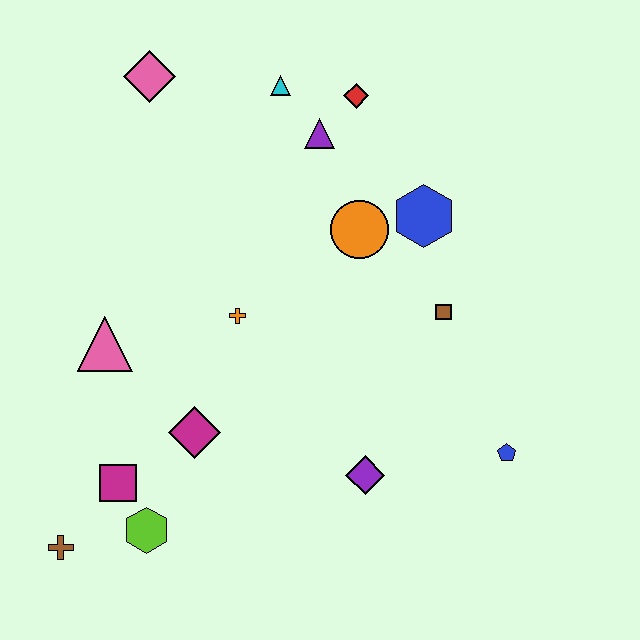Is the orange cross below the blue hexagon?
Yes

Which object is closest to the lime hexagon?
The magenta square is closest to the lime hexagon.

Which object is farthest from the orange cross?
The blue pentagon is farthest from the orange cross.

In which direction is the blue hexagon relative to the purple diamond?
The blue hexagon is above the purple diamond.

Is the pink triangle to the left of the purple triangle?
Yes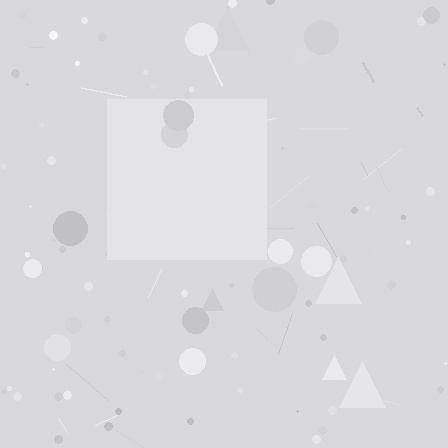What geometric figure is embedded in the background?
A square is embedded in the background.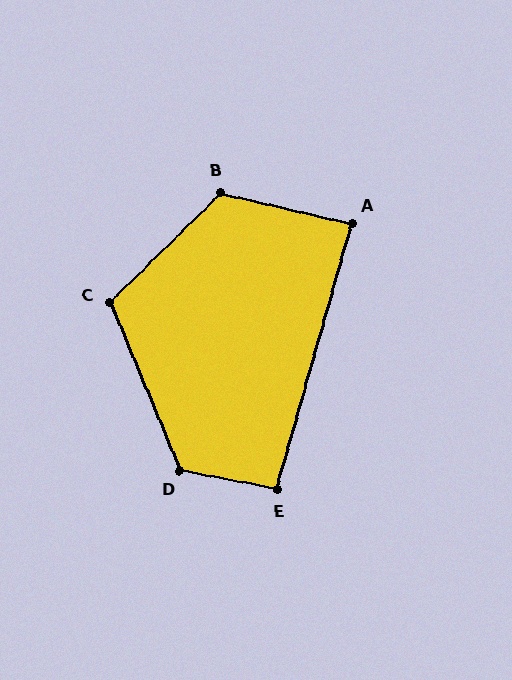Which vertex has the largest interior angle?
D, at approximately 124 degrees.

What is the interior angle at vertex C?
Approximately 112 degrees (obtuse).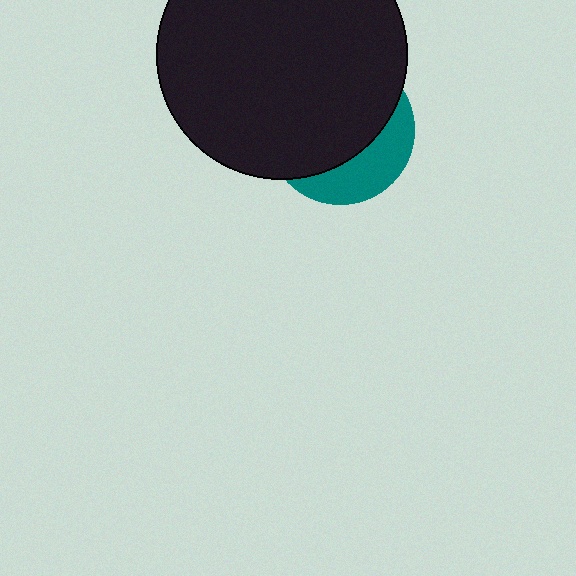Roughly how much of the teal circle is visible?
A small part of it is visible (roughly 31%).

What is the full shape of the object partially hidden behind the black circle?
The partially hidden object is a teal circle.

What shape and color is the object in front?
The object in front is a black circle.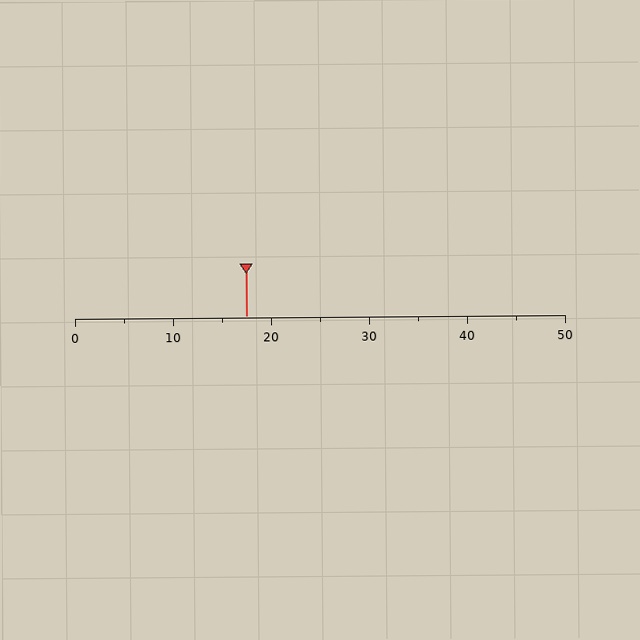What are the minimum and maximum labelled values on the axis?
The axis runs from 0 to 50.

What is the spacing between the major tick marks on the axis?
The major ticks are spaced 10 apart.